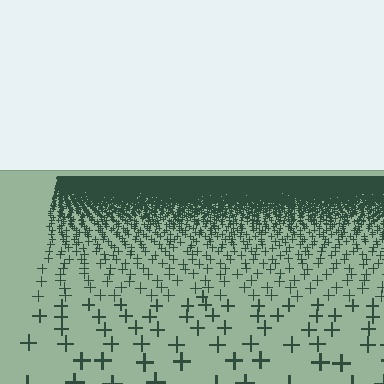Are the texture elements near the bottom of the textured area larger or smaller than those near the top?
Larger. Near the bottom, elements are closer to the viewer and appear at a bigger on-screen size.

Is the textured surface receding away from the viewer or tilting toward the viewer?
The surface is receding away from the viewer. Texture elements get smaller and denser toward the top.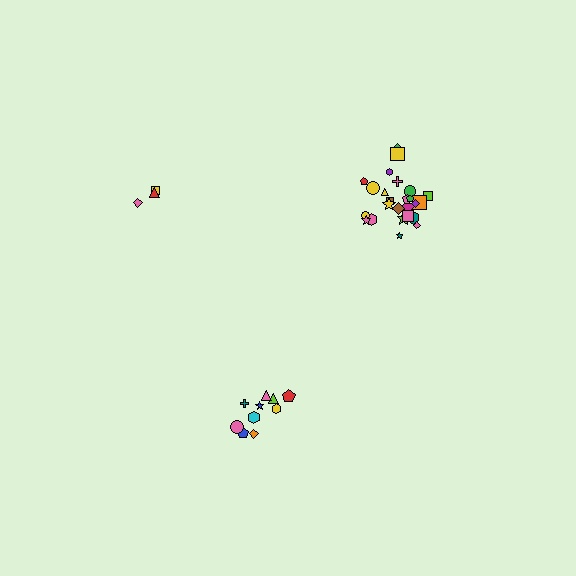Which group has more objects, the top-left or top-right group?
The top-right group.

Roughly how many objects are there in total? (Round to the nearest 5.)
Roughly 40 objects in total.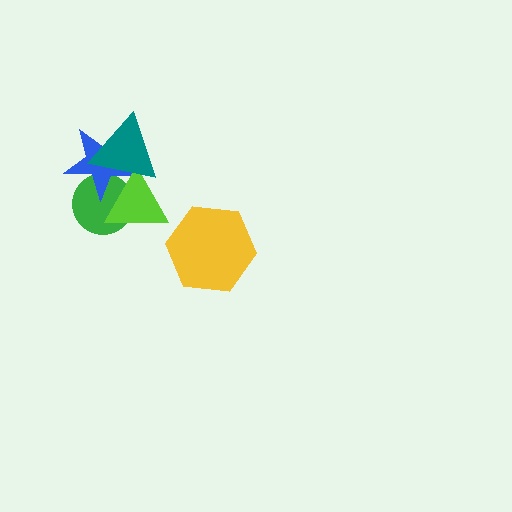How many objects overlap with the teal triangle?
3 objects overlap with the teal triangle.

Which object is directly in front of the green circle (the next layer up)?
The blue star is directly in front of the green circle.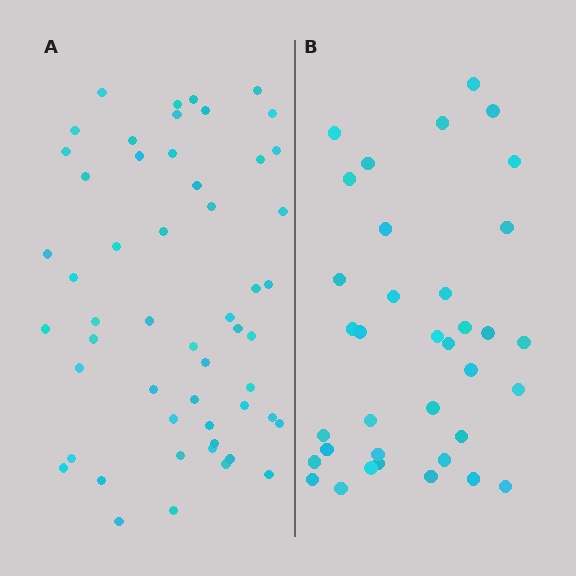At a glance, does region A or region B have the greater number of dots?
Region A (the left region) has more dots.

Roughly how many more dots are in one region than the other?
Region A has approximately 15 more dots than region B.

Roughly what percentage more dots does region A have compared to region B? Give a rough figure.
About 45% more.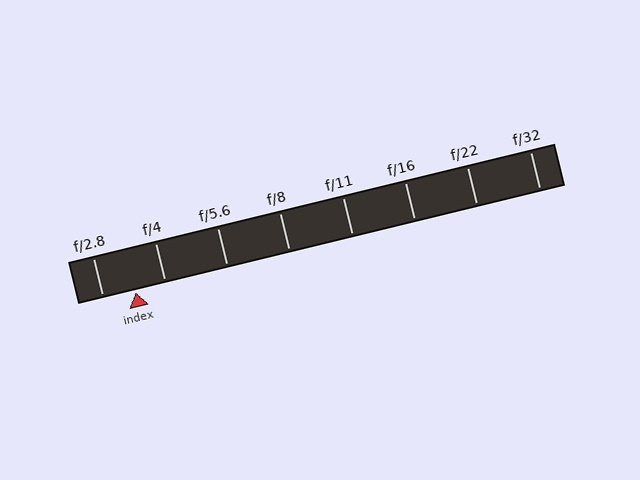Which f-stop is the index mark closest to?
The index mark is closest to f/4.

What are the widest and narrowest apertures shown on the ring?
The widest aperture shown is f/2.8 and the narrowest is f/32.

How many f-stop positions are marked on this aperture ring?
There are 8 f-stop positions marked.